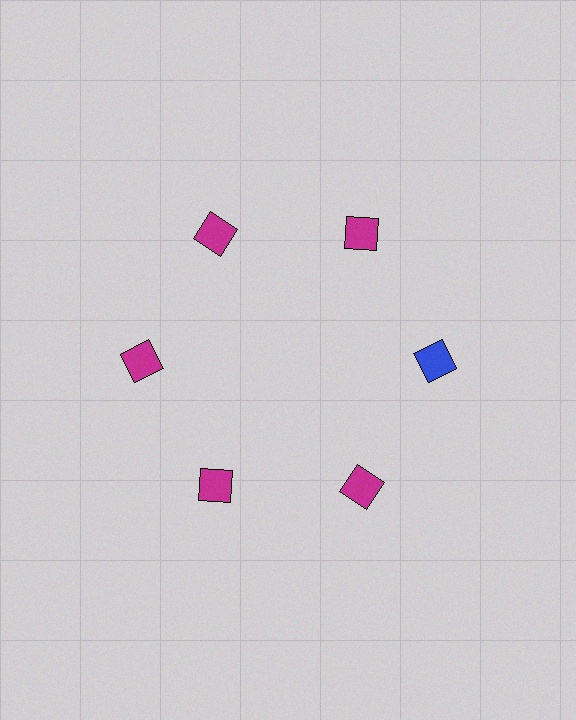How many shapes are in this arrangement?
There are 6 shapes arranged in a ring pattern.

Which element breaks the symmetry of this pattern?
The blue diamond at roughly the 3 o'clock position breaks the symmetry. All other shapes are magenta diamonds.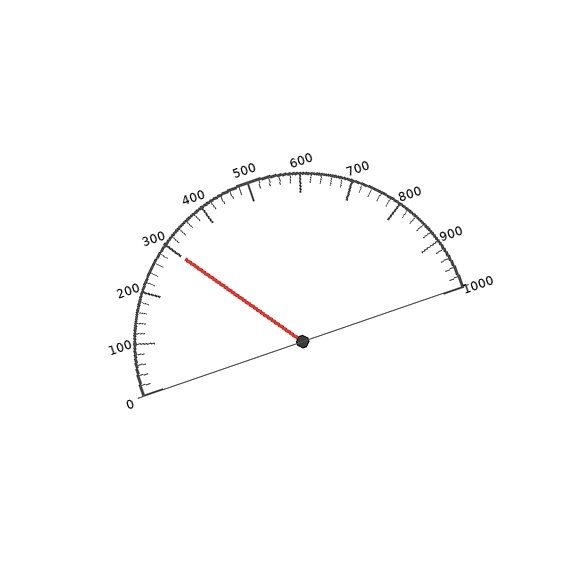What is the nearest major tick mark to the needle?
The nearest major tick mark is 300.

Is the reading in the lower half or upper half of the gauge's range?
The reading is in the lower half of the range (0 to 1000).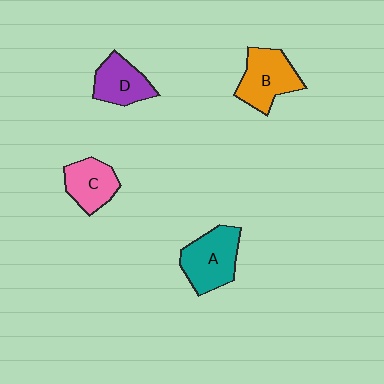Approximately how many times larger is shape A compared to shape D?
Approximately 1.4 times.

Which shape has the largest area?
Shape A (teal).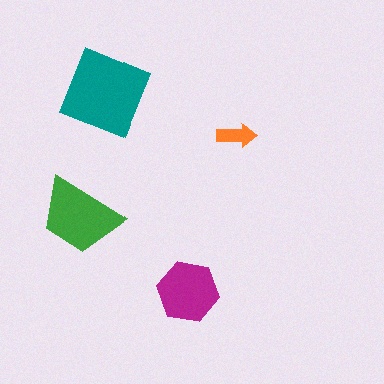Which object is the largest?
The teal diamond.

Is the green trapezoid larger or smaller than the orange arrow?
Larger.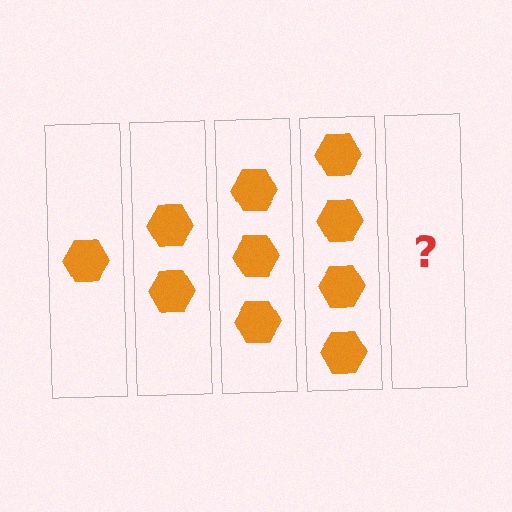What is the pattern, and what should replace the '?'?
The pattern is that each step adds one more hexagon. The '?' should be 5 hexagons.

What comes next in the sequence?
The next element should be 5 hexagons.